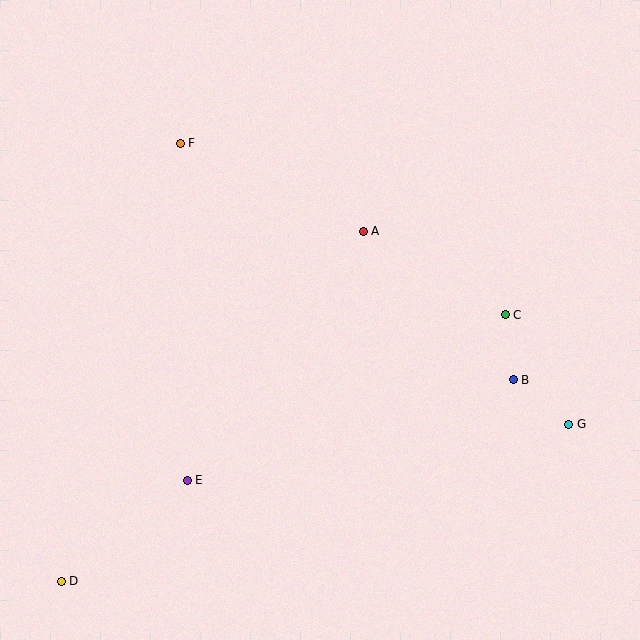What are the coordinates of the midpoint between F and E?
The midpoint between F and E is at (184, 312).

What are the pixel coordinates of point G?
Point G is at (569, 424).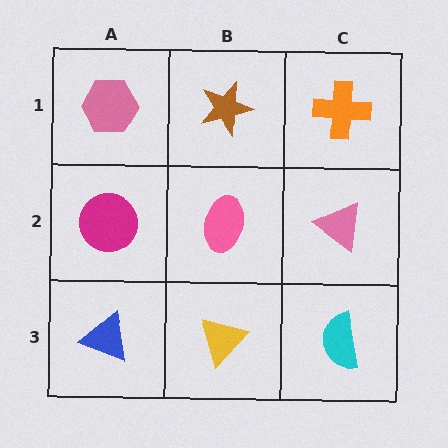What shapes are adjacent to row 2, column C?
An orange cross (row 1, column C), a cyan semicircle (row 3, column C), a pink ellipse (row 2, column B).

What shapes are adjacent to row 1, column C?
A pink triangle (row 2, column C), a brown star (row 1, column B).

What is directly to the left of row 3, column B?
A blue triangle.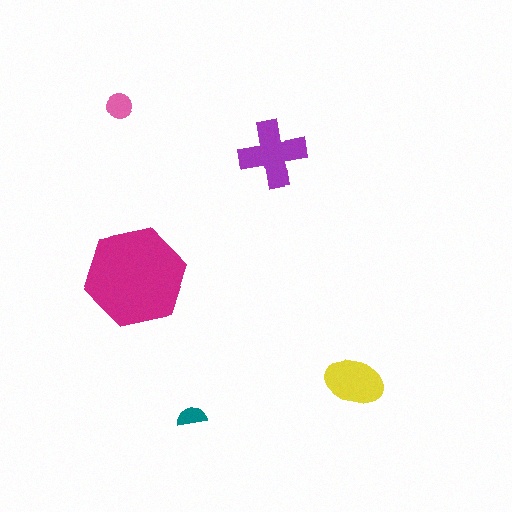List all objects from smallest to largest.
The teal semicircle, the pink circle, the yellow ellipse, the purple cross, the magenta hexagon.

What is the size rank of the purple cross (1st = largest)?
2nd.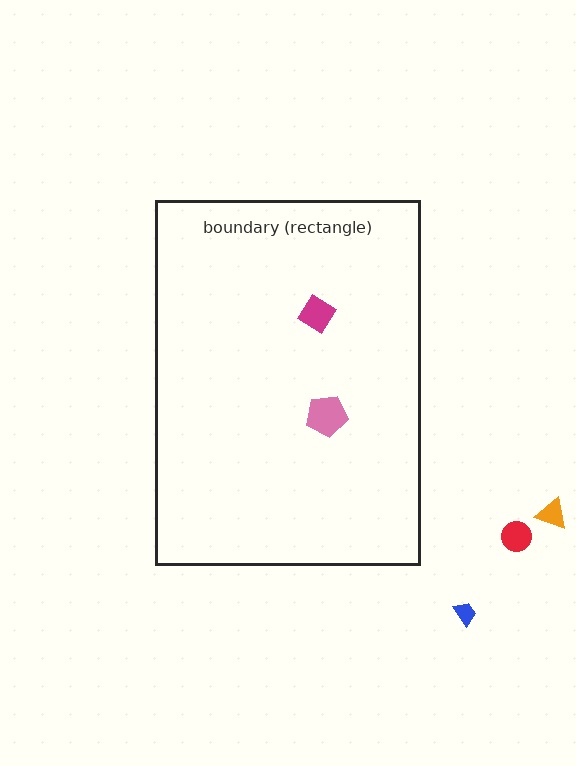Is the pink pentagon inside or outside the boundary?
Inside.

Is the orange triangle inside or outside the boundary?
Outside.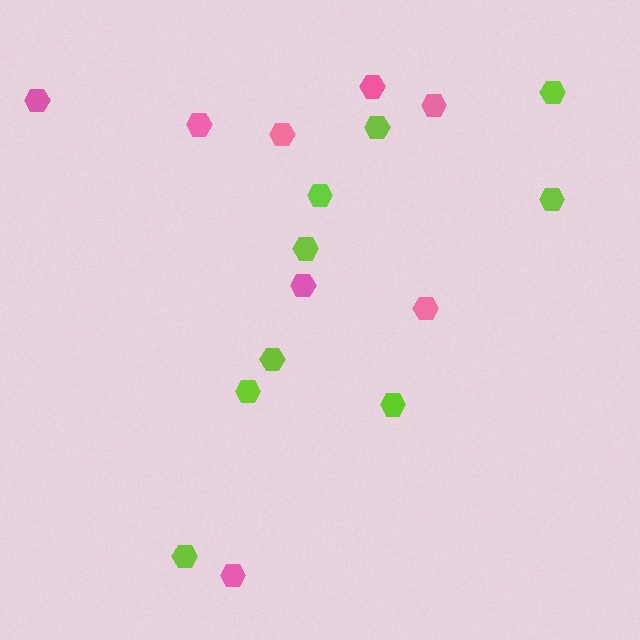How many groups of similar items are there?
There are 2 groups: one group of lime hexagons (9) and one group of pink hexagons (8).